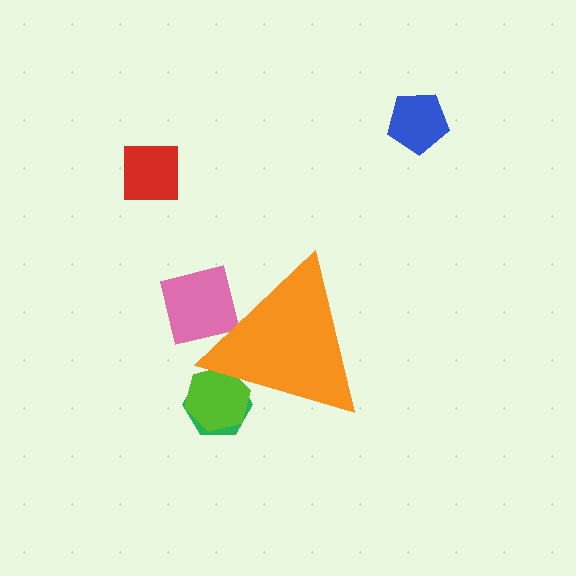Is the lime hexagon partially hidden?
Yes, the lime hexagon is partially hidden behind the orange triangle.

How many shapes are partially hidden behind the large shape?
3 shapes are partially hidden.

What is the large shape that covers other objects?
An orange triangle.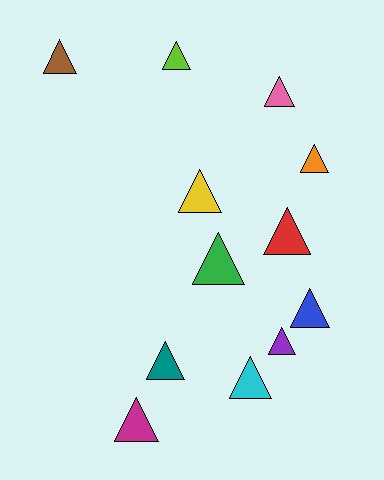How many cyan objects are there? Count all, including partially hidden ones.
There is 1 cyan object.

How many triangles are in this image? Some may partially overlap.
There are 12 triangles.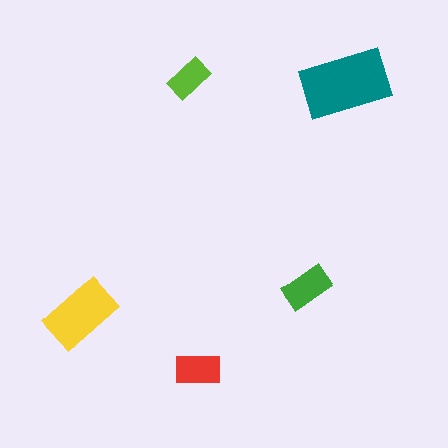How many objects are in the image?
There are 5 objects in the image.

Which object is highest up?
The lime rectangle is topmost.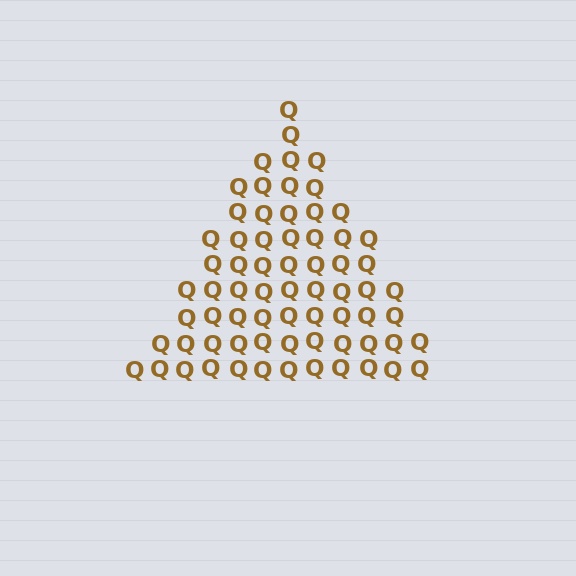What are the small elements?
The small elements are letter Q's.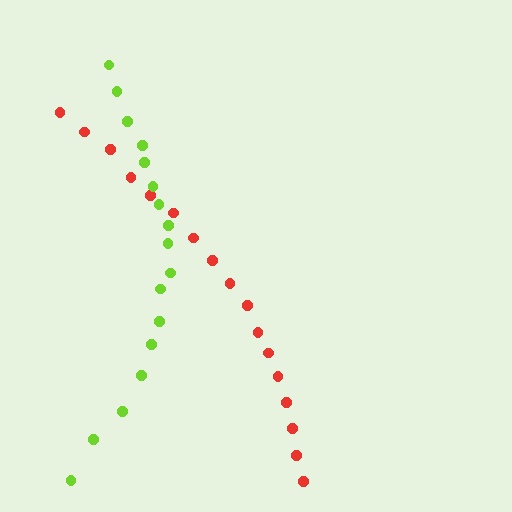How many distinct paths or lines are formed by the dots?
There are 2 distinct paths.